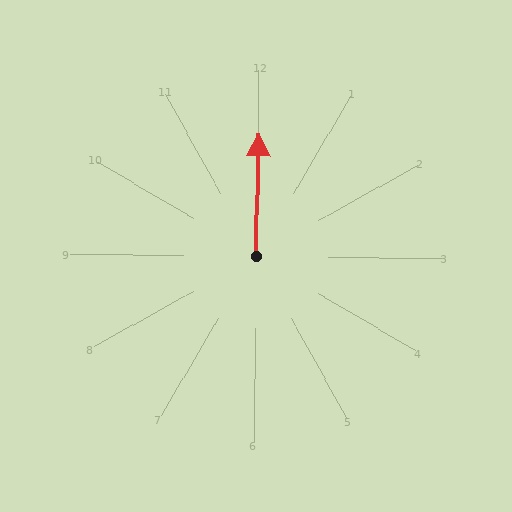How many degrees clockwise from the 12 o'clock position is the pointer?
Approximately 1 degrees.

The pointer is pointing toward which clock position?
Roughly 12 o'clock.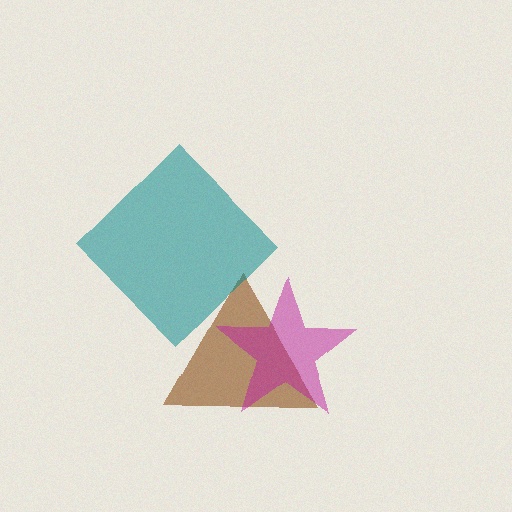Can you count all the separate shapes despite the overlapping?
Yes, there are 3 separate shapes.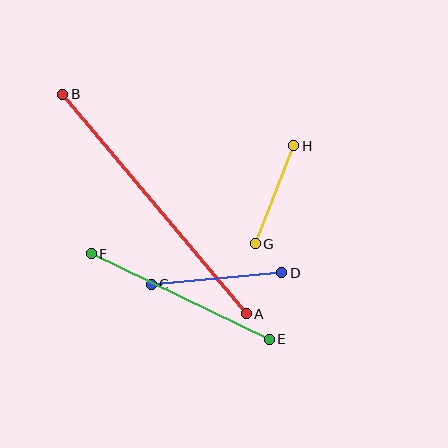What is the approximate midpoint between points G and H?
The midpoint is at approximately (275, 195) pixels.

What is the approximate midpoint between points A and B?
The midpoint is at approximately (155, 204) pixels.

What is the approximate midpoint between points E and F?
The midpoint is at approximately (180, 297) pixels.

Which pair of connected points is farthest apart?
Points A and B are farthest apart.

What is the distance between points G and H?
The distance is approximately 105 pixels.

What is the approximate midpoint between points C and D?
The midpoint is at approximately (216, 278) pixels.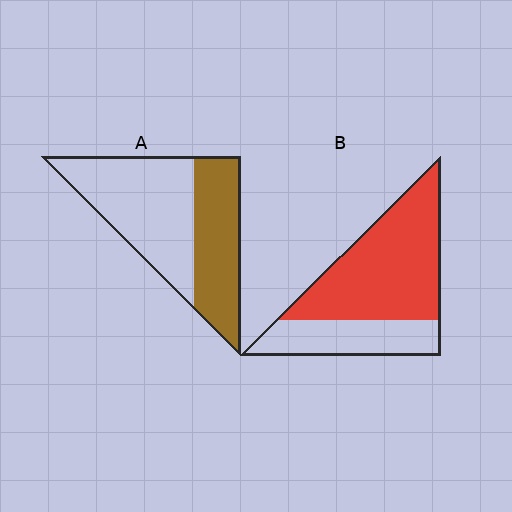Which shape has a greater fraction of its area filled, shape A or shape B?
Shape B.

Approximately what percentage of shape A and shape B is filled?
A is approximately 40% and B is approximately 65%.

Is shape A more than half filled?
No.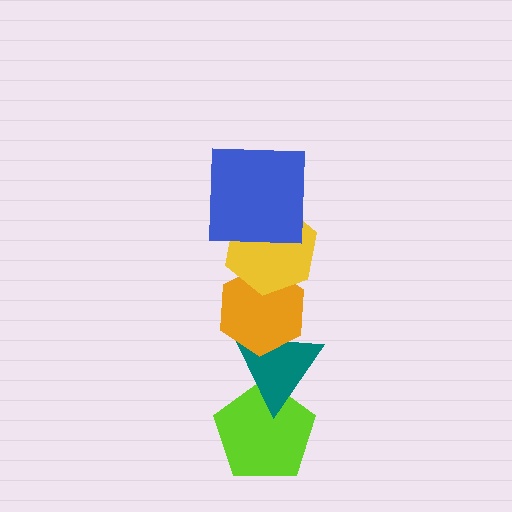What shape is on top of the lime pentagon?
The teal triangle is on top of the lime pentagon.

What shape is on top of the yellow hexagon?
The blue square is on top of the yellow hexagon.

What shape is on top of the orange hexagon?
The yellow hexagon is on top of the orange hexagon.